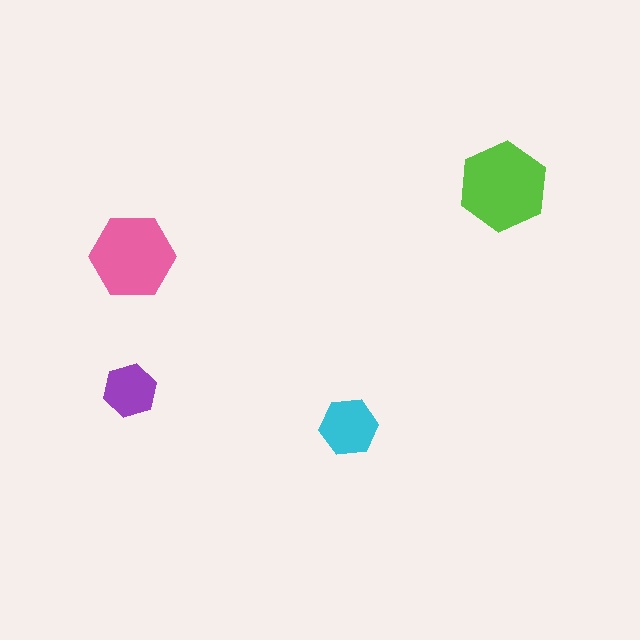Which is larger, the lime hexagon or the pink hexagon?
The lime one.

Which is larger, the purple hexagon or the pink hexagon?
The pink one.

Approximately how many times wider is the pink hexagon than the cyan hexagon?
About 1.5 times wider.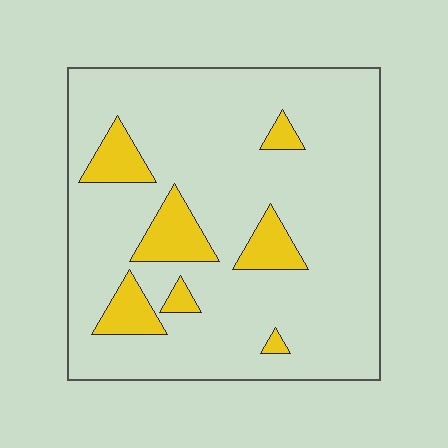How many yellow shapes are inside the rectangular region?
7.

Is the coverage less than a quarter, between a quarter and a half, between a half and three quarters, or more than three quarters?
Less than a quarter.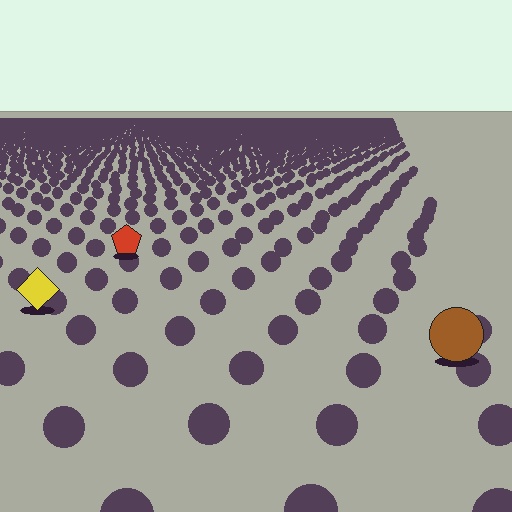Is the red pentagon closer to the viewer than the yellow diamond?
No. The yellow diamond is closer — you can tell from the texture gradient: the ground texture is coarser near it.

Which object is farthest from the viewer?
The red pentagon is farthest from the viewer. It appears smaller and the ground texture around it is denser.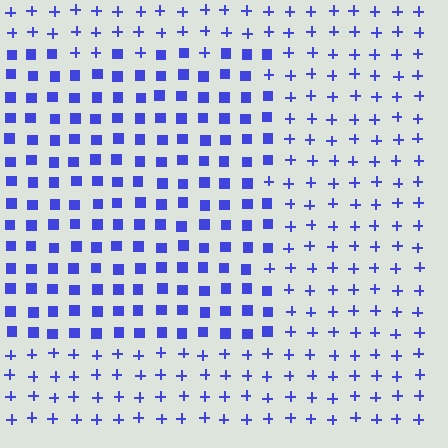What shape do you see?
I see a rectangle.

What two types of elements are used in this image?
The image uses squares inside the rectangle region and plus signs outside it.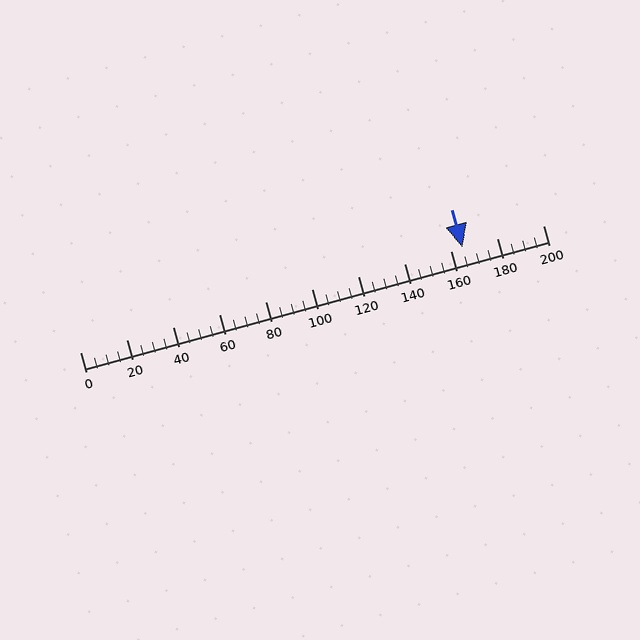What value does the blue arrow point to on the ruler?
The blue arrow points to approximately 165.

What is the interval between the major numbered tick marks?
The major tick marks are spaced 20 units apart.